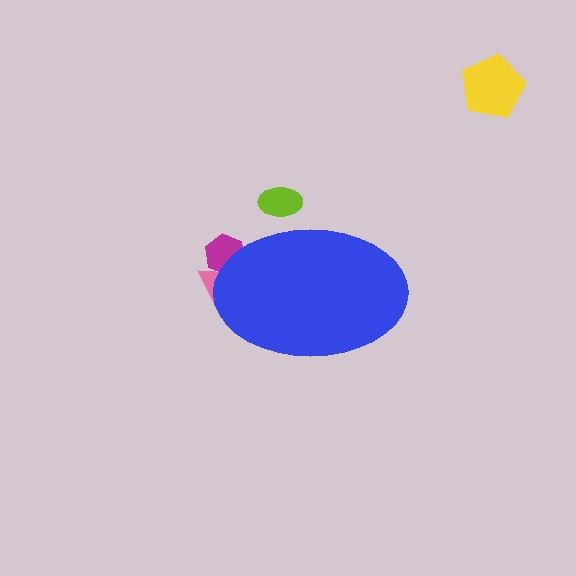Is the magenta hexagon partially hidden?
Yes, the magenta hexagon is partially hidden behind the blue ellipse.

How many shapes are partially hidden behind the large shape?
3 shapes are partially hidden.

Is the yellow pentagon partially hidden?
No, the yellow pentagon is fully visible.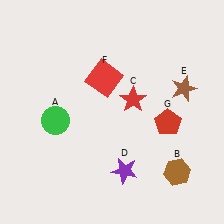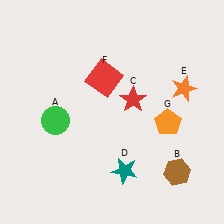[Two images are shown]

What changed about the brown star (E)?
In Image 1, E is brown. In Image 2, it changed to orange.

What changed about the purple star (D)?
In Image 1, D is purple. In Image 2, it changed to teal.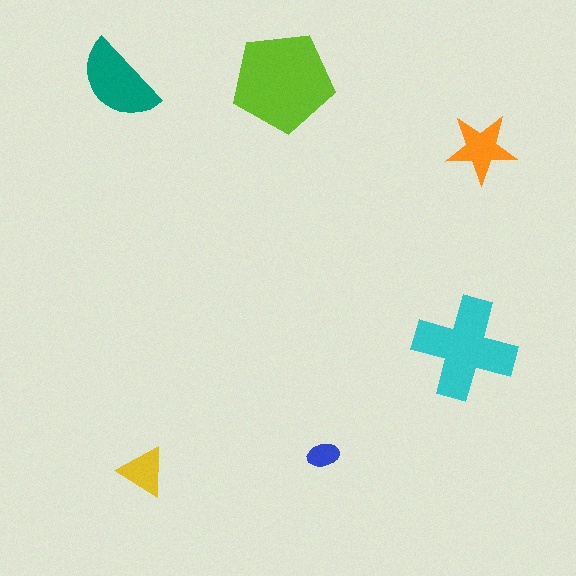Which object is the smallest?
The blue ellipse.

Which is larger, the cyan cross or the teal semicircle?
The cyan cross.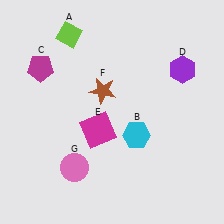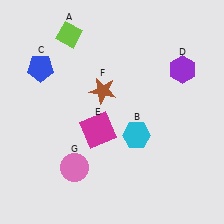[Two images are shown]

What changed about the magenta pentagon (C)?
In Image 1, C is magenta. In Image 2, it changed to blue.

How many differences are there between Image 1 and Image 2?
There is 1 difference between the two images.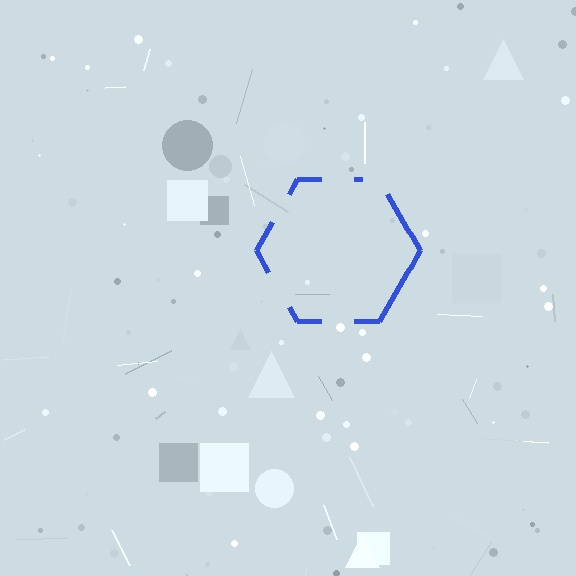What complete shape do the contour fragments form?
The contour fragments form a hexagon.